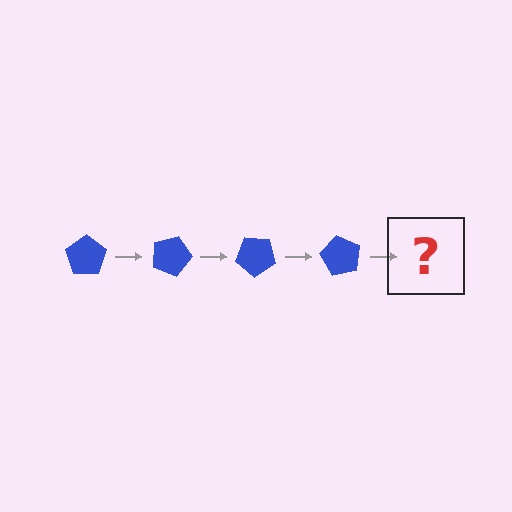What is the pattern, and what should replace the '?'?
The pattern is that the pentagon rotates 20 degrees each step. The '?' should be a blue pentagon rotated 80 degrees.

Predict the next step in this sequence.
The next step is a blue pentagon rotated 80 degrees.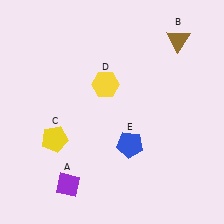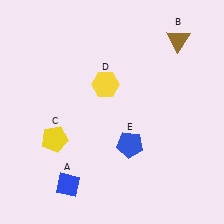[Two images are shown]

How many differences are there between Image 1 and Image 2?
There is 1 difference between the two images.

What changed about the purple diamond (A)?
In Image 1, A is purple. In Image 2, it changed to blue.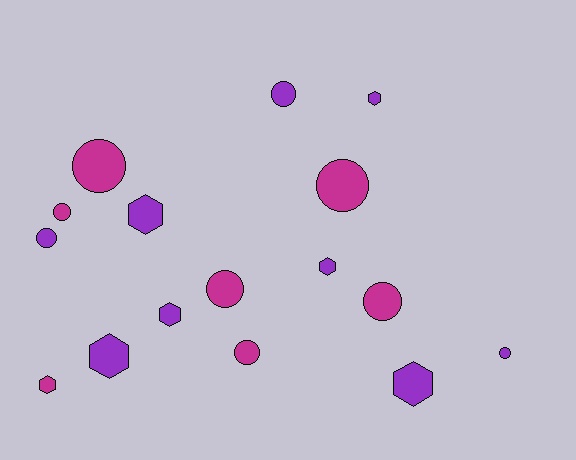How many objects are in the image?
There are 16 objects.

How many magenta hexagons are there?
There is 1 magenta hexagon.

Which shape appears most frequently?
Circle, with 9 objects.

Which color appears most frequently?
Purple, with 9 objects.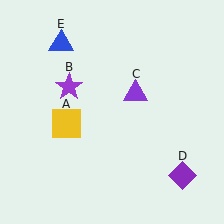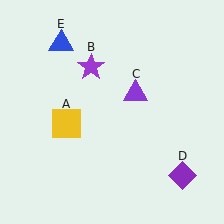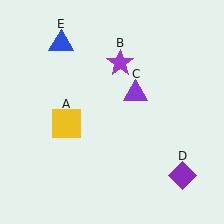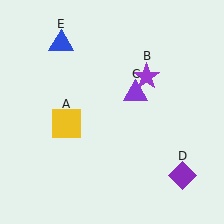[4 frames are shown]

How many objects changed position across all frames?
1 object changed position: purple star (object B).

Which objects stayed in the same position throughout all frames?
Yellow square (object A) and purple triangle (object C) and purple diamond (object D) and blue triangle (object E) remained stationary.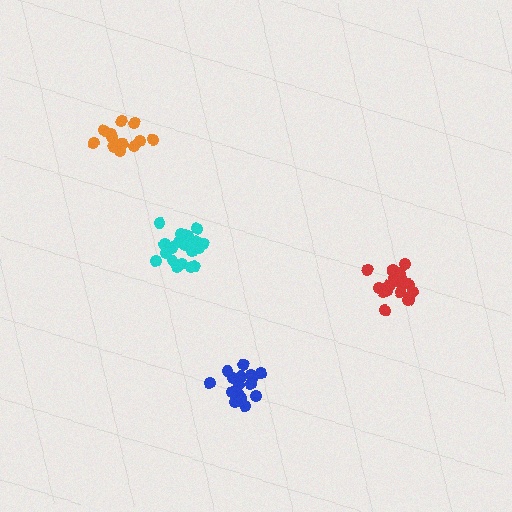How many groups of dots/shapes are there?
There are 4 groups.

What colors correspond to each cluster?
The clusters are colored: orange, blue, cyan, red.